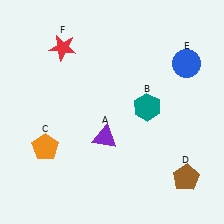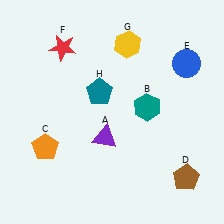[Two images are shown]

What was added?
A yellow hexagon (G), a teal pentagon (H) were added in Image 2.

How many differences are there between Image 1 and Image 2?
There are 2 differences between the two images.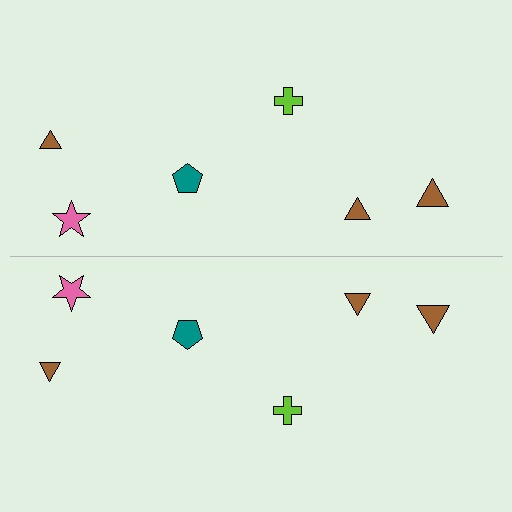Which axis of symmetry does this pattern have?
The pattern has a horizontal axis of symmetry running through the center of the image.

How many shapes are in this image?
There are 12 shapes in this image.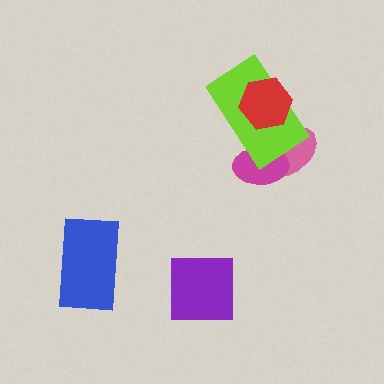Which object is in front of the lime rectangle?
The red hexagon is in front of the lime rectangle.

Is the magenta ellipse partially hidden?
Yes, it is partially covered by another shape.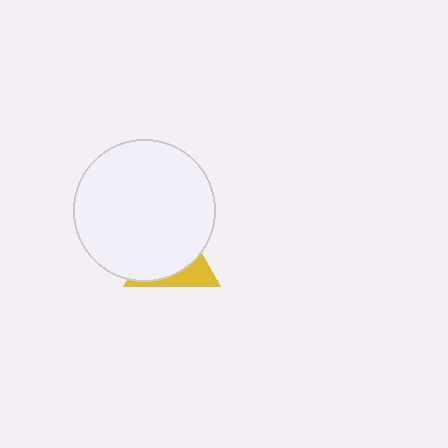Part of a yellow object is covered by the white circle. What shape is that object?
It is a triangle.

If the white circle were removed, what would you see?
You would see the complete yellow triangle.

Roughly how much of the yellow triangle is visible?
A small part of it is visible (roughly 30%).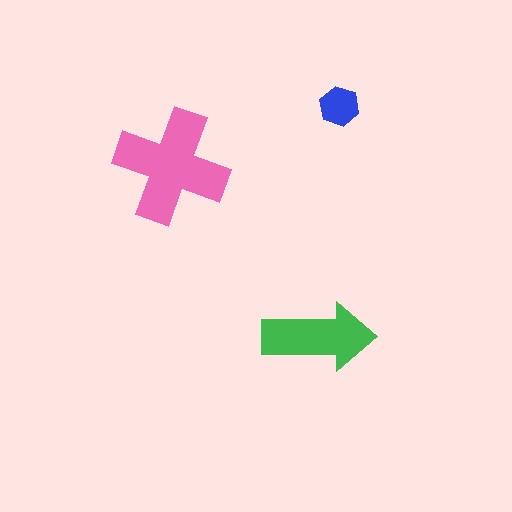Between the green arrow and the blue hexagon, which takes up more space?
The green arrow.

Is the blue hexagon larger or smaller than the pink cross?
Smaller.